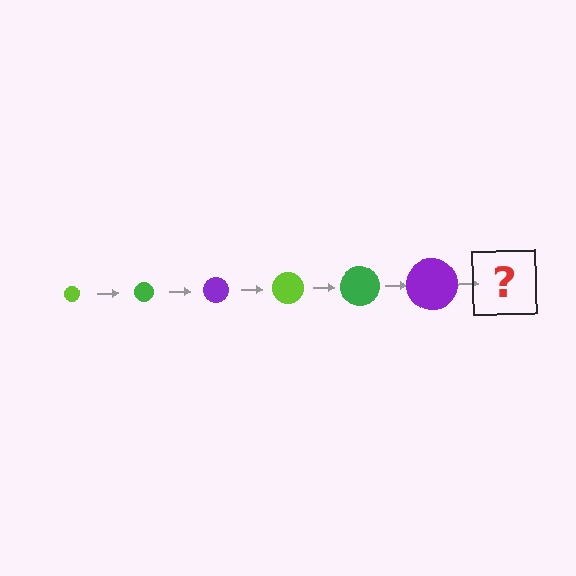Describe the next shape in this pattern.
It should be a lime circle, larger than the previous one.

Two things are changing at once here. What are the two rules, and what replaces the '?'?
The two rules are that the circle grows larger each step and the color cycles through lime, green, and purple. The '?' should be a lime circle, larger than the previous one.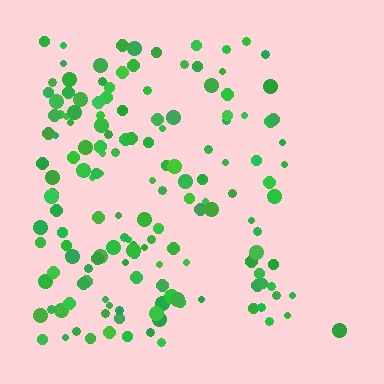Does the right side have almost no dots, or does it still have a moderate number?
Still a moderate number, just noticeably fewer than the left.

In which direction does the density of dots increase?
From right to left, with the left side densest.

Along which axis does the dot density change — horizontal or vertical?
Horizontal.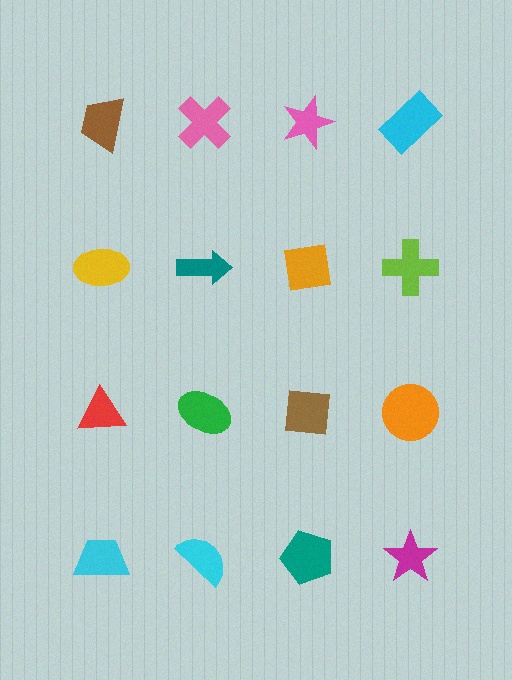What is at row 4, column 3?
A teal pentagon.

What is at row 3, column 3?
A brown square.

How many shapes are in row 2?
4 shapes.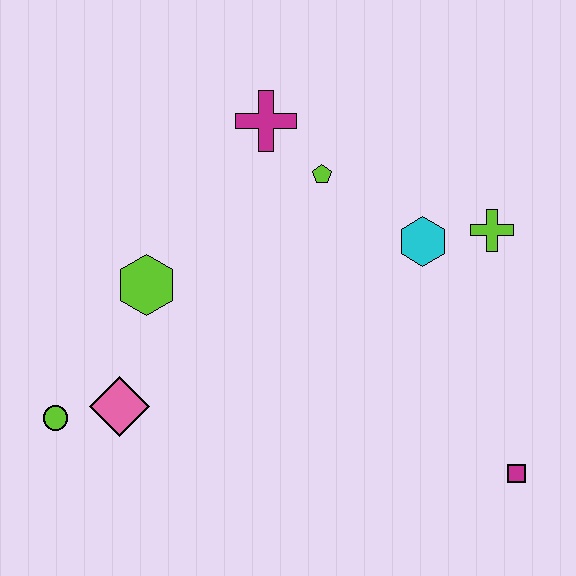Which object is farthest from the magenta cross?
The magenta square is farthest from the magenta cross.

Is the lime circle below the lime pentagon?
Yes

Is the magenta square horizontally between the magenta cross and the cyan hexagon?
No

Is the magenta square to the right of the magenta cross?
Yes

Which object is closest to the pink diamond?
The lime circle is closest to the pink diamond.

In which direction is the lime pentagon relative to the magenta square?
The lime pentagon is above the magenta square.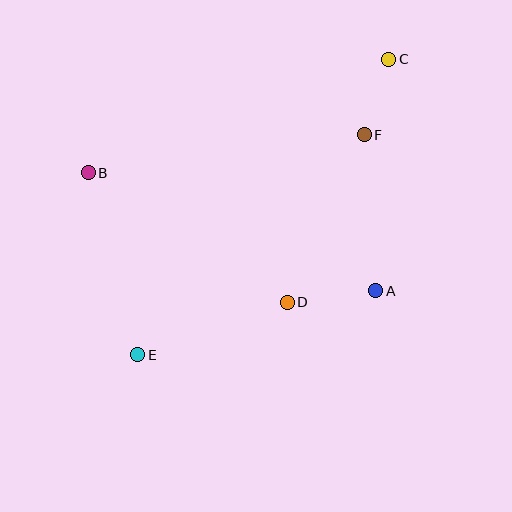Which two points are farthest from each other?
Points C and E are farthest from each other.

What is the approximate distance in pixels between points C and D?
The distance between C and D is approximately 263 pixels.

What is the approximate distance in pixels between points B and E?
The distance between B and E is approximately 188 pixels.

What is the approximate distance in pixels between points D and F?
The distance between D and F is approximately 184 pixels.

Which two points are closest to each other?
Points C and F are closest to each other.